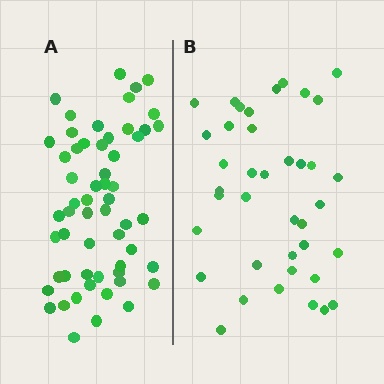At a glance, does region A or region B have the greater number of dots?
Region A (the left region) has more dots.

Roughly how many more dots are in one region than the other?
Region A has approximately 20 more dots than region B.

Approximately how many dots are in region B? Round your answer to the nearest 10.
About 40 dots. (The exact count is 39, which rounds to 40.)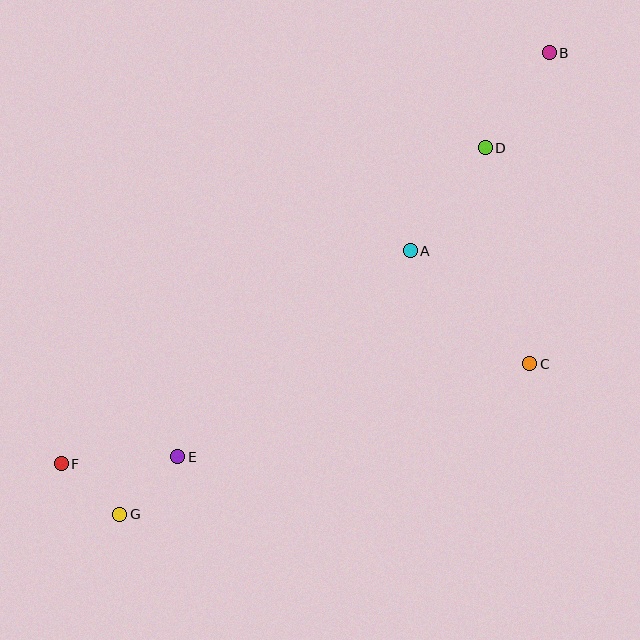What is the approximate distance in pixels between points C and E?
The distance between C and E is approximately 364 pixels.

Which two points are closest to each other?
Points F and G are closest to each other.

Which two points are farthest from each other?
Points B and F are farthest from each other.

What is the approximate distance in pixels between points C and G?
The distance between C and G is approximately 436 pixels.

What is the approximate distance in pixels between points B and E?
The distance between B and E is approximately 549 pixels.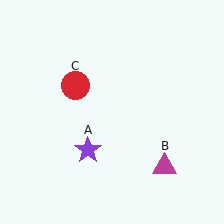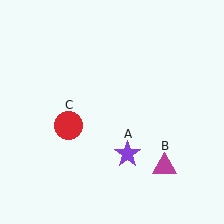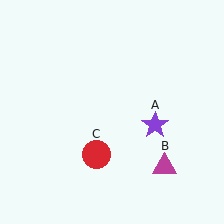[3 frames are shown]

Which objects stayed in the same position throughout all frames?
Magenta triangle (object B) remained stationary.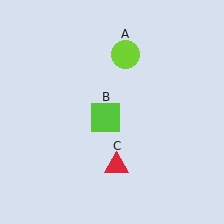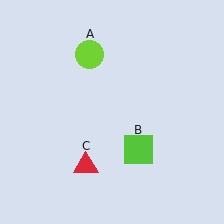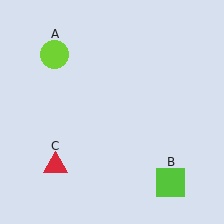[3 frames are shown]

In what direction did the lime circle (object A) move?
The lime circle (object A) moved left.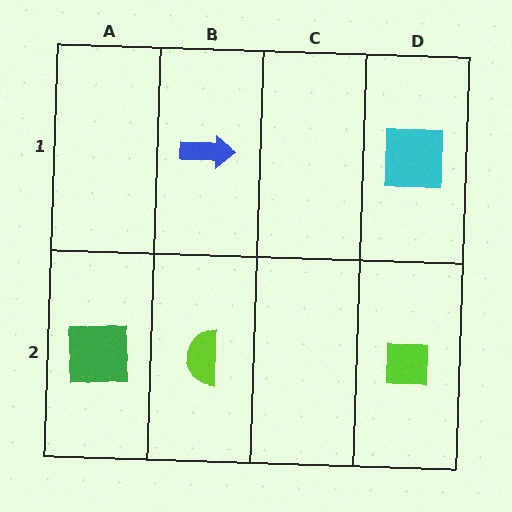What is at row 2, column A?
A green square.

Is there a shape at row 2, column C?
No, that cell is empty.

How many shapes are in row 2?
3 shapes.